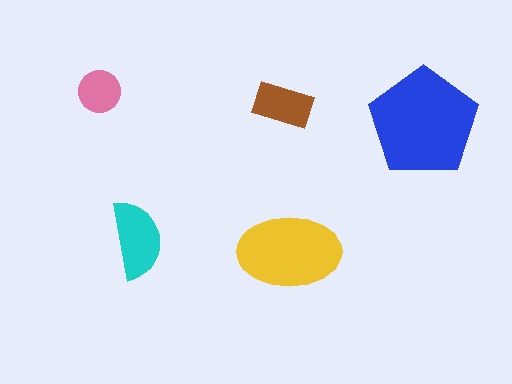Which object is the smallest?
The pink circle.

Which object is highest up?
The pink circle is topmost.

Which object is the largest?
The blue pentagon.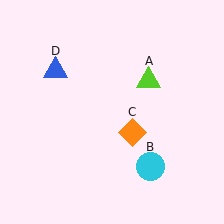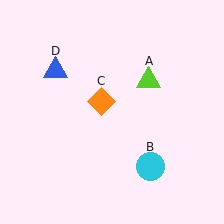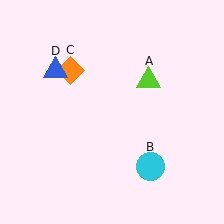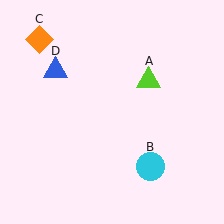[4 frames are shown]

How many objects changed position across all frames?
1 object changed position: orange diamond (object C).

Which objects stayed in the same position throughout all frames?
Lime triangle (object A) and cyan circle (object B) and blue triangle (object D) remained stationary.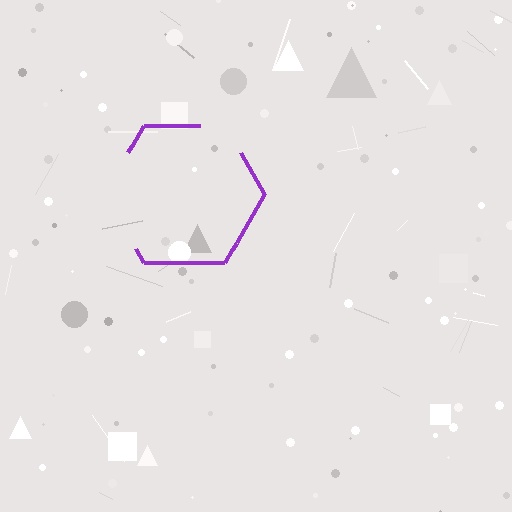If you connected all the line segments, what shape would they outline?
They would outline a hexagon.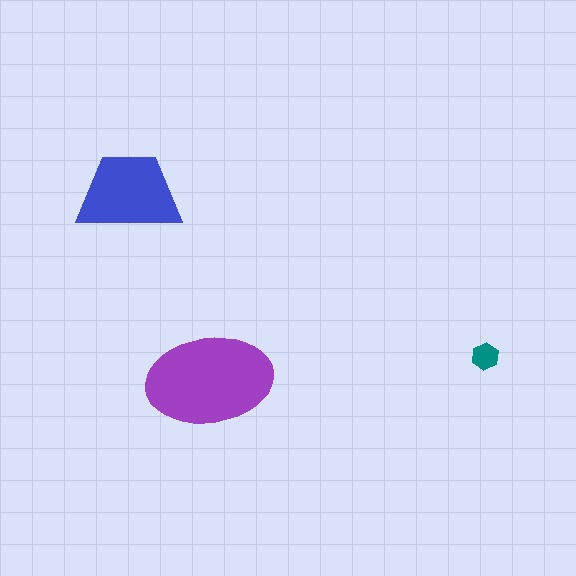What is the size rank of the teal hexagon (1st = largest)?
3rd.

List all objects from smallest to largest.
The teal hexagon, the blue trapezoid, the purple ellipse.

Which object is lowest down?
The purple ellipse is bottommost.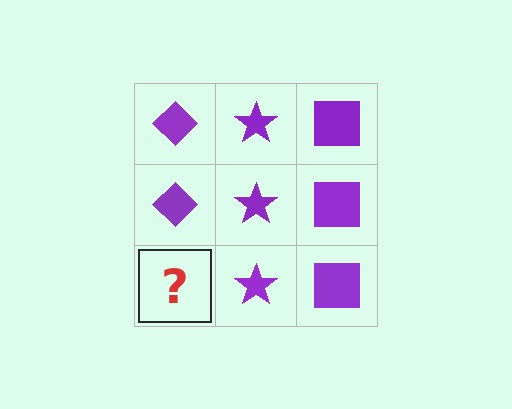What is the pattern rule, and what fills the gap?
The rule is that each column has a consistent shape. The gap should be filled with a purple diamond.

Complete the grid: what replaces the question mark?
The question mark should be replaced with a purple diamond.